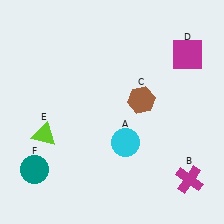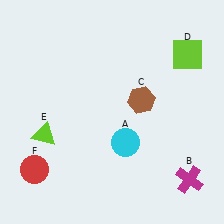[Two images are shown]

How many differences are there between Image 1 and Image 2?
There are 2 differences between the two images.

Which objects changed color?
D changed from magenta to lime. F changed from teal to red.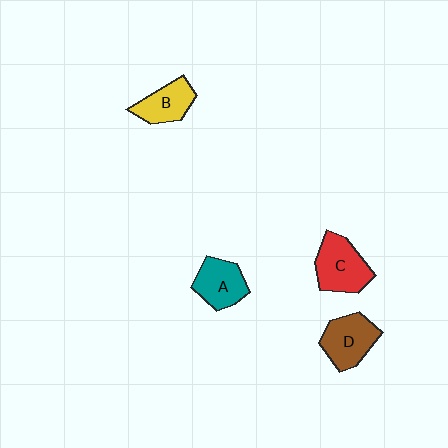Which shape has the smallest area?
Shape B (yellow).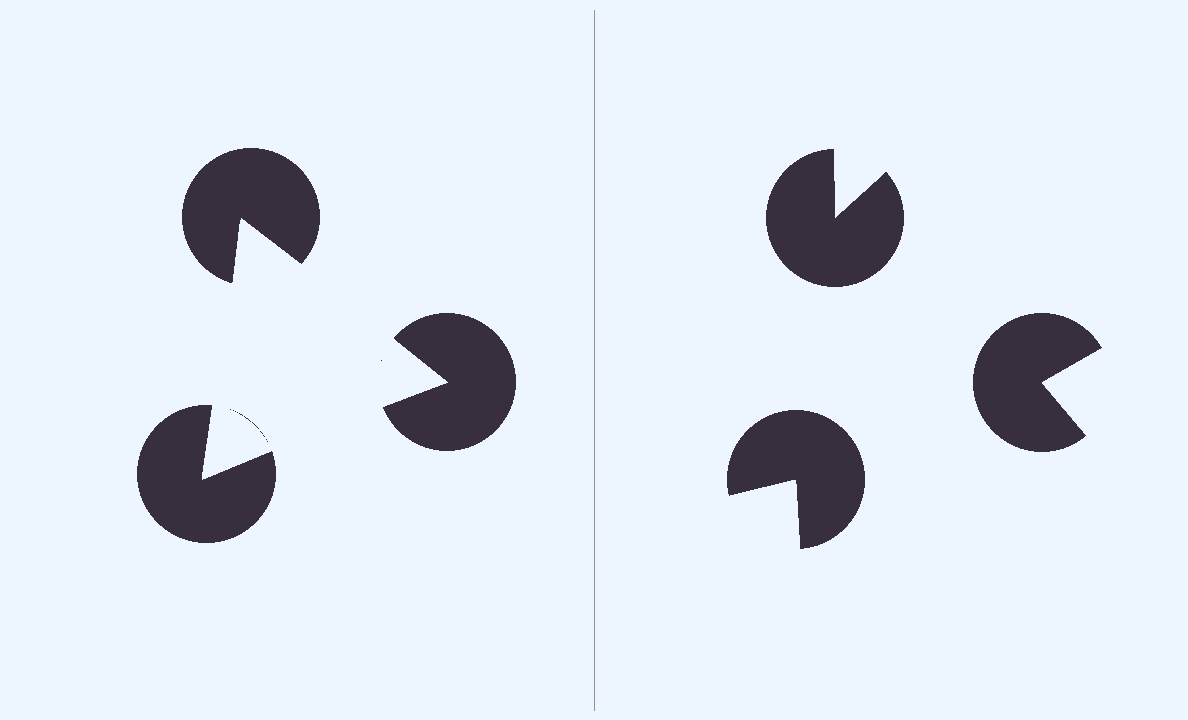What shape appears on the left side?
An illusory triangle.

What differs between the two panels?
The pac-man discs are positioned identically on both sides; only the wedge orientations differ. On the left they align to a triangle; on the right they are misaligned.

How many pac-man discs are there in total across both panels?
6 — 3 on each side.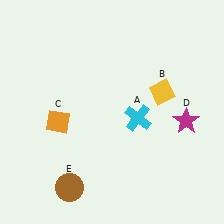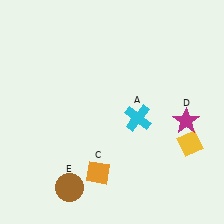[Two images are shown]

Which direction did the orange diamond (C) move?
The orange diamond (C) moved down.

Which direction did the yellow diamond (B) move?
The yellow diamond (B) moved down.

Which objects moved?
The objects that moved are: the yellow diamond (B), the orange diamond (C).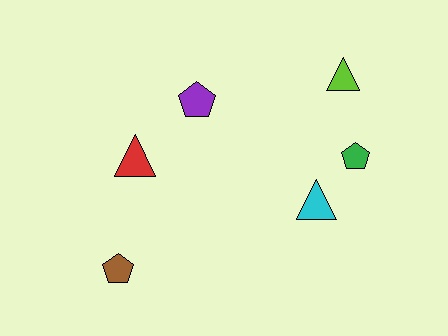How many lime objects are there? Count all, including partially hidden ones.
There is 1 lime object.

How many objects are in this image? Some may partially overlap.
There are 6 objects.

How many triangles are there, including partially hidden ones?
There are 3 triangles.